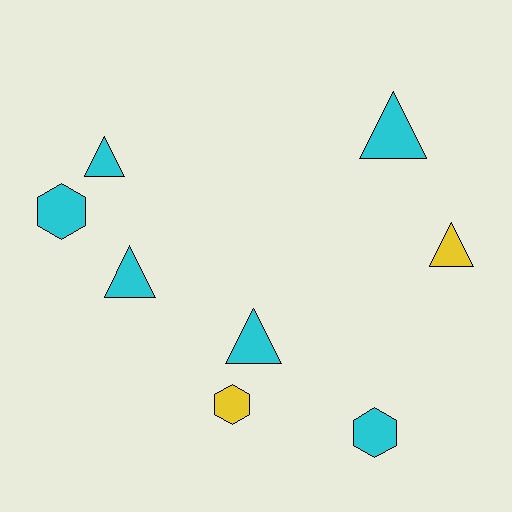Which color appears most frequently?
Cyan, with 6 objects.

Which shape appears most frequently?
Triangle, with 5 objects.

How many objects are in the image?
There are 8 objects.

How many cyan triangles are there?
There are 4 cyan triangles.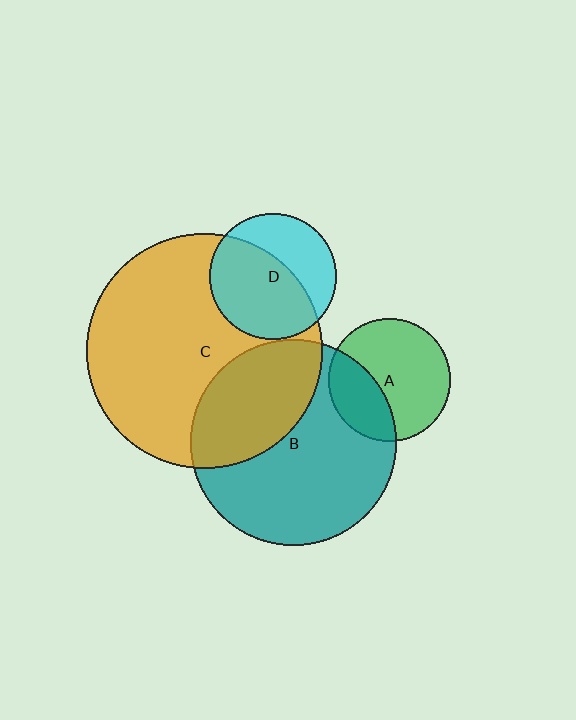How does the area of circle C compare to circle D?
Approximately 3.5 times.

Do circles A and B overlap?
Yes.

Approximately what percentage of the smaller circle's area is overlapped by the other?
Approximately 35%.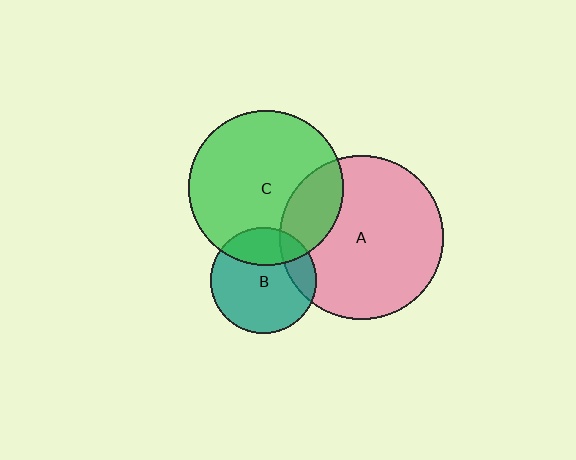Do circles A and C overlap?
Yes.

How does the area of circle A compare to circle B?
Approximately 2.4 times.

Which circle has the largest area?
Circle A (pink).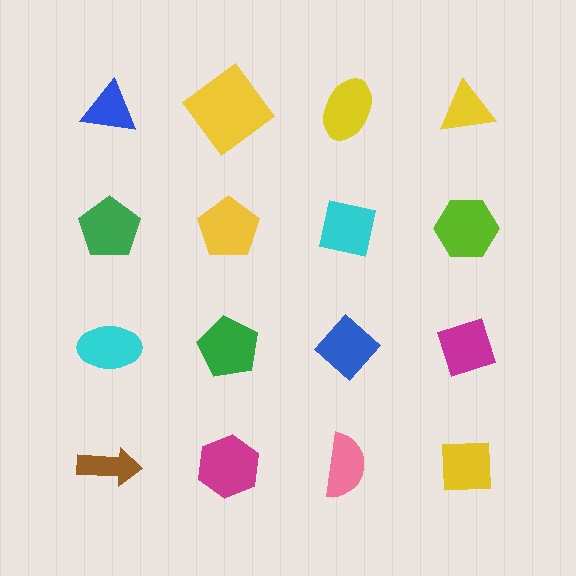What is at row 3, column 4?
A magenta diamond.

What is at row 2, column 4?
A lime hexagon.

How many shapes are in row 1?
4 shapes.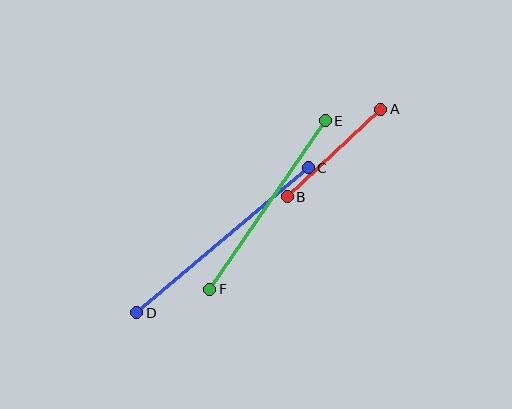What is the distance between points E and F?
The distance is approximately 204 pixels.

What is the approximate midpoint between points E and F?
The midpoint is at approximately (268, 205) pixels.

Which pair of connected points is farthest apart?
Points C and D are farthest apart.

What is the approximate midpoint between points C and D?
The midpoint is at approximately (222, 240) pixels.